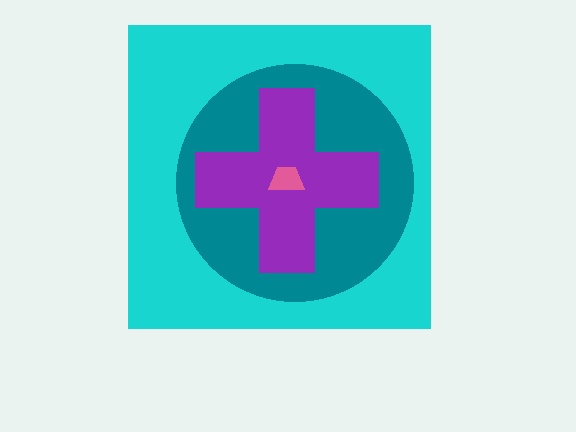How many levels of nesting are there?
4.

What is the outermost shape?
The cyan square.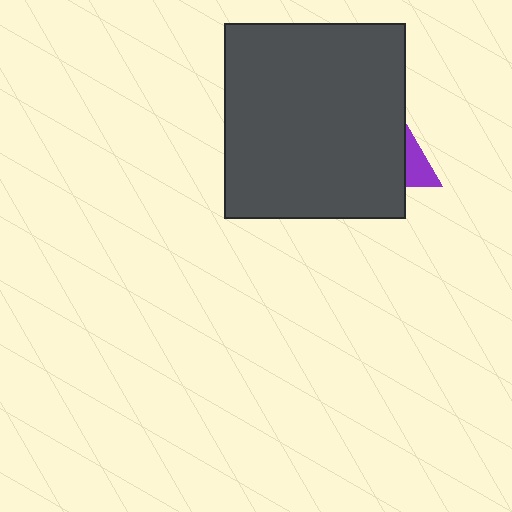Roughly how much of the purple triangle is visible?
A small part of it is visible (roughly 31%).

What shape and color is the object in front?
The object in front is a dark gray rectangle.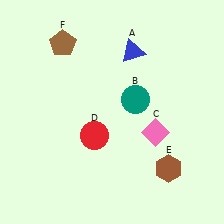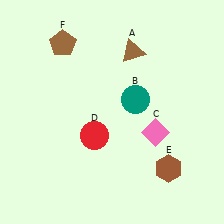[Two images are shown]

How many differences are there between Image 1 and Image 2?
There is 1 difference between the two images.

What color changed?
The triangle (A) changed from blue in Image 1 to brown in Image 2.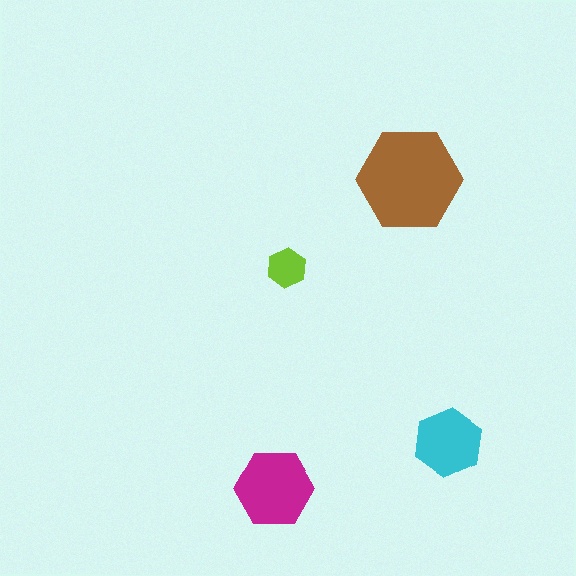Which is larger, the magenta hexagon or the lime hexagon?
The magenta one.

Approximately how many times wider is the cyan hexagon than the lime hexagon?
About 1.5 times wider.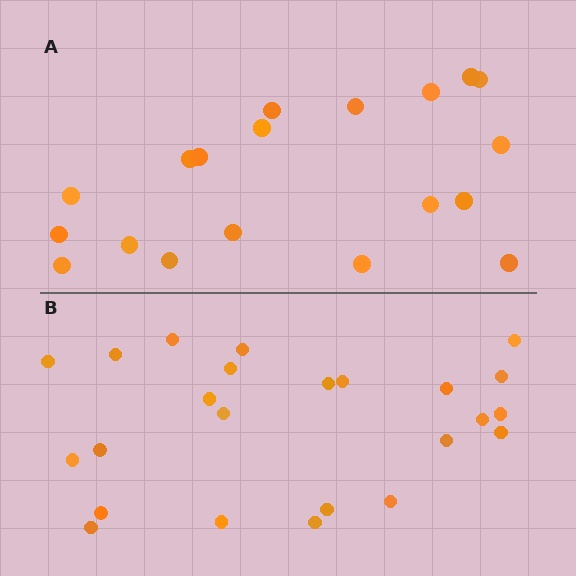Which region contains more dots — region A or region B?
Region B (the bottom region) has more dots.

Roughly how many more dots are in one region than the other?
Region B has about 5 more dots than region A.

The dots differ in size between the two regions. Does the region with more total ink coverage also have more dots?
No. Region A has more total ink coverage because its dots are larger, but region B actually contains more individual dots. Total area can be misleading — the number of items is what matters here.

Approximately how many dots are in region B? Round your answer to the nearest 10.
About 20 dots. (The exact count is 24, which rounds to 20.)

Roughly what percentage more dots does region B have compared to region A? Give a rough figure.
About 25% more.